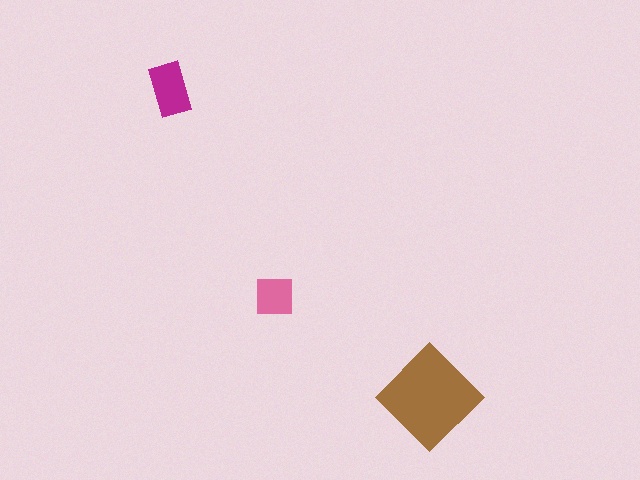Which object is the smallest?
The pink square.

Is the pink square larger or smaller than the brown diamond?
Smaller.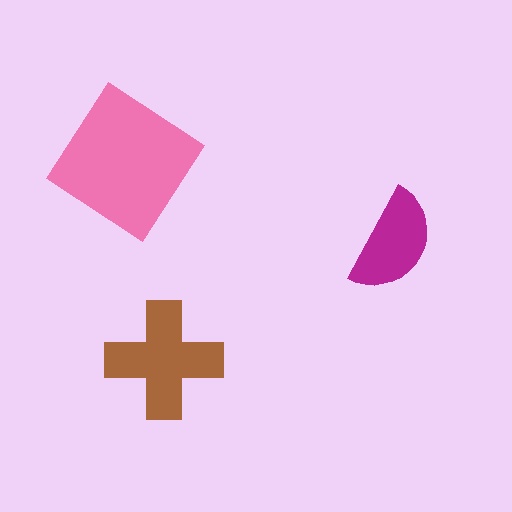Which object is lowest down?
The brown cross is bottommost.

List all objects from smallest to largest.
The magenta semicircle, the brown cross, the pink diamond.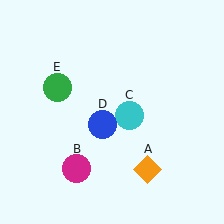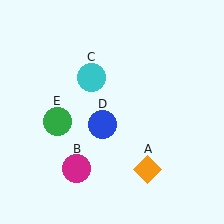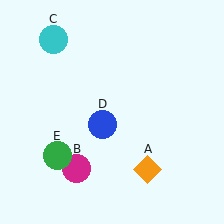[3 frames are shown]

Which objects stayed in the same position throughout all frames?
Orange diamond (object A) and magenta circle (object B) and blue circle (object D) remained stationary.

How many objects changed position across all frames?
2 objects changed position: cyan circle (object C), green circle (object E).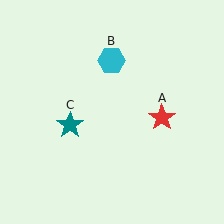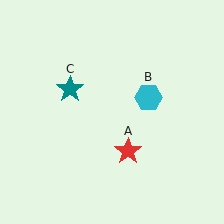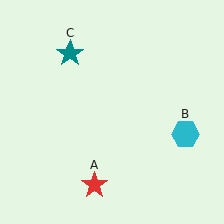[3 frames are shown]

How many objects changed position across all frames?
3 objects changed position: red star (object A), cyan hexagon (object B), teal star (object C).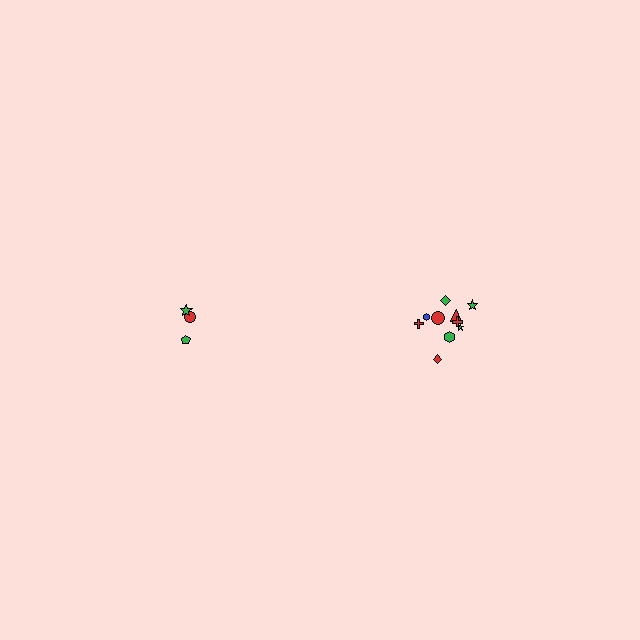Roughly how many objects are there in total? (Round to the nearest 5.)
Roughly 15 objects in total.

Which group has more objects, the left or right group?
The right group.